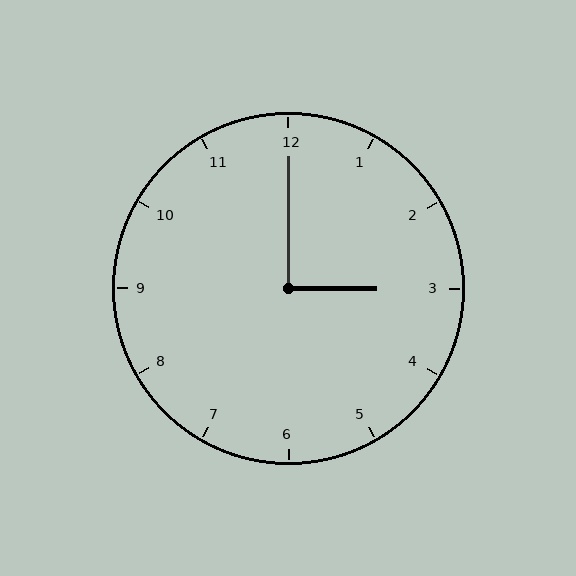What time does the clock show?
3:00.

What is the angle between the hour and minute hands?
Approximately 90 degrees.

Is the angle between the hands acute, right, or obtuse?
It is right.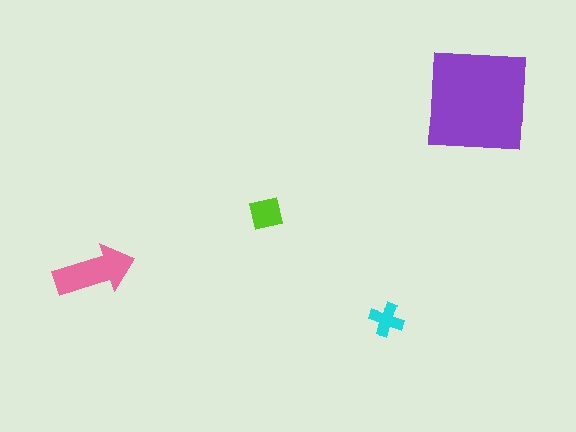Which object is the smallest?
The cyan cross.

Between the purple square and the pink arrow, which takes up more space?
The purple square.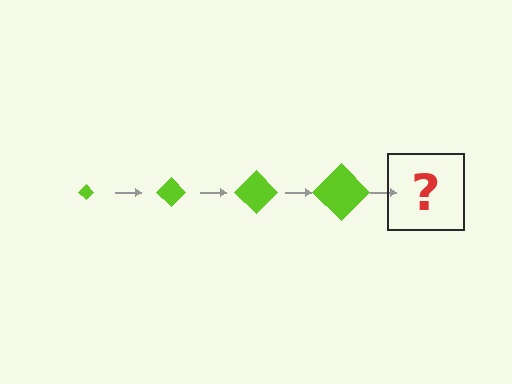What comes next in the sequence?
The next element should be a lime diamond, larger than the previous one.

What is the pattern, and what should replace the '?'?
The pattern is that the diamond gets progressively larger each step. The '?' should be a lime diamond, larger than the previous one.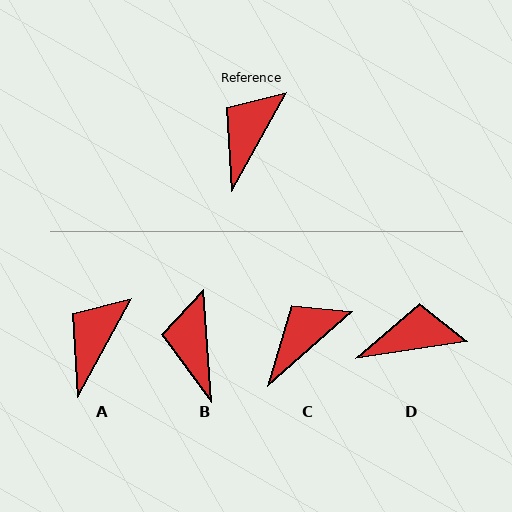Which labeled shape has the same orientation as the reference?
A.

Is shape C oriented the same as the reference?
No, it is off by about 20 degrees.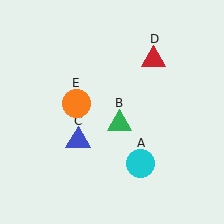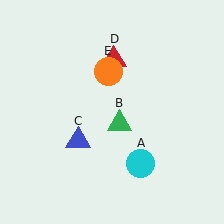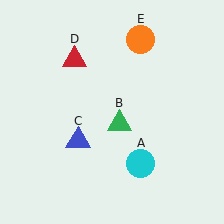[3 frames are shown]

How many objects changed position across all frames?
2 objects changed position: red triangle (object D), orange circle (object E).